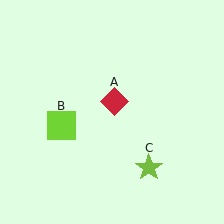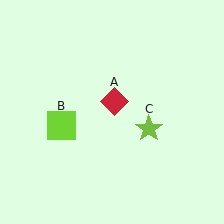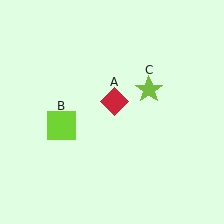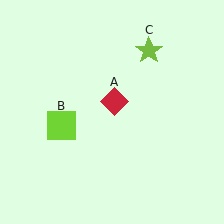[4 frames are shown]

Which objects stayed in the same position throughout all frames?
Red diamond (object A) and lime square (object B) remained stationary.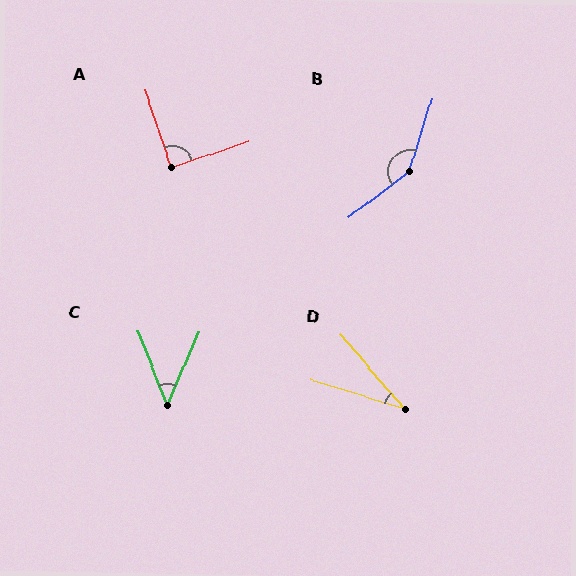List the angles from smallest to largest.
D (32°), C (45°), A (90°), B (144°).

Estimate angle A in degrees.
Approximately 90 degrees.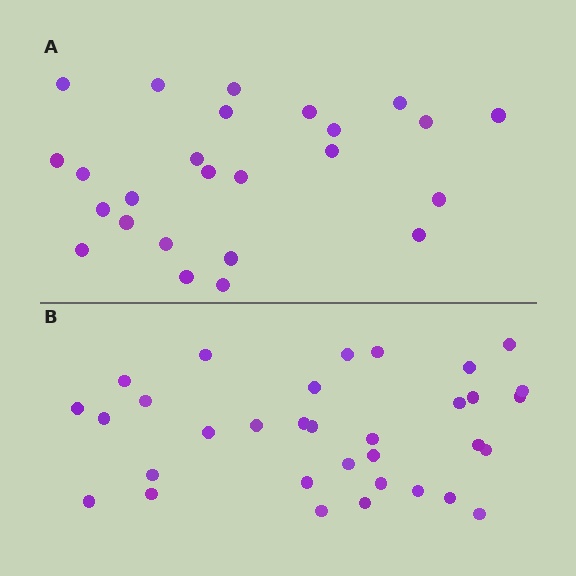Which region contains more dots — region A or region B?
Region B (the bottom region) has more dots.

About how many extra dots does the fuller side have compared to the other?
Region B has roughly 8 or so more dots than region A.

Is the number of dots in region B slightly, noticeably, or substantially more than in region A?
Region B has noticeably more, but not dramatically so. The ratio is roughly 1.3 to 1.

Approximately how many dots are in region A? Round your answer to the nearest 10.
About 20 dots. (The exact count is 25, which rounds to 20.)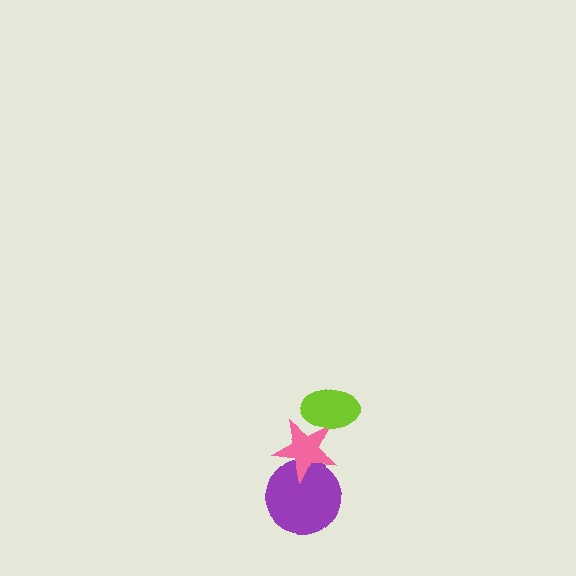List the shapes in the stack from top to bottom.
From top to bottom: the lime ellipse, the pink star, the purple circle.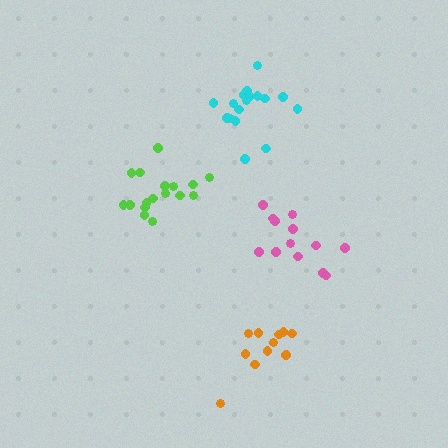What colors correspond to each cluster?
The clusters are colored: lime, orange, pink, cyan.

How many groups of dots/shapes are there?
There are 4 groups.